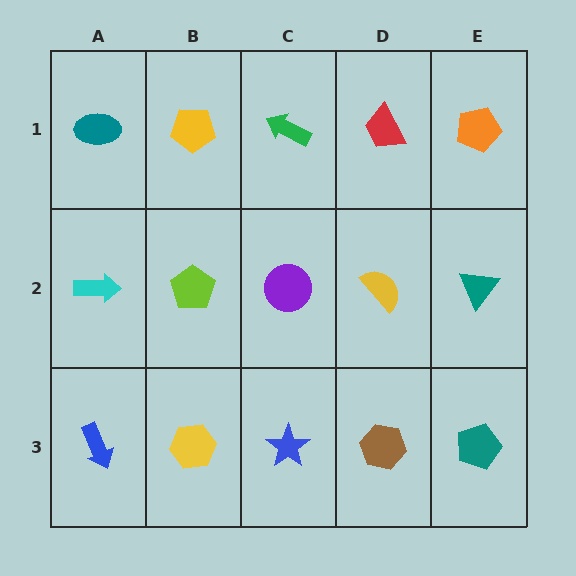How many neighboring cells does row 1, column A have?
2.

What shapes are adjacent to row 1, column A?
A cyan arrow (row 2, column A), a yellow pentagon (row 1, column B).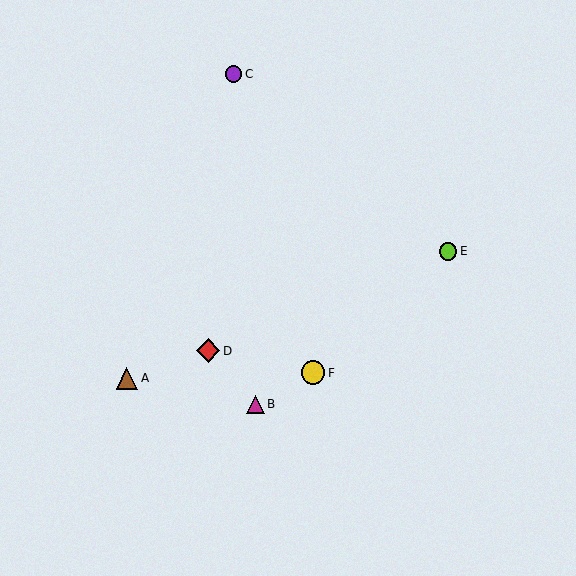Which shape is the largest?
The red diamond (labeled D) is the largest.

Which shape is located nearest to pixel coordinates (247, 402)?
The magenta triangle (labeled B) at (256, 404) is nearest to that location.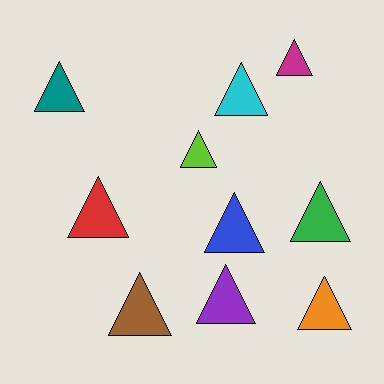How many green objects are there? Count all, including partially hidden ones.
There is 1 green object.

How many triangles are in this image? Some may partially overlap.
There are 10 triangles.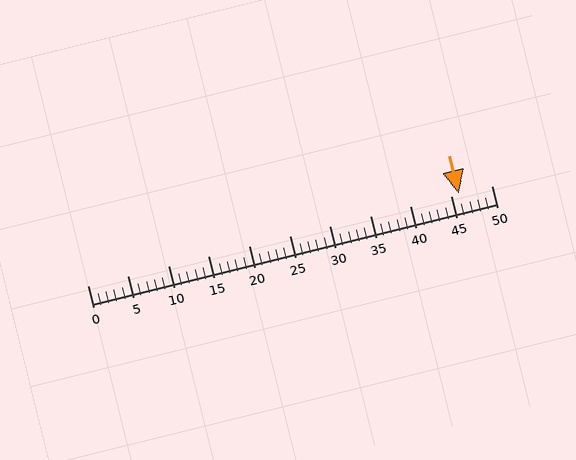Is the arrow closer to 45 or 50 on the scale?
The arrow is closer to 45.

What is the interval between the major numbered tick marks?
The major tick marks are spaced 5 units apart.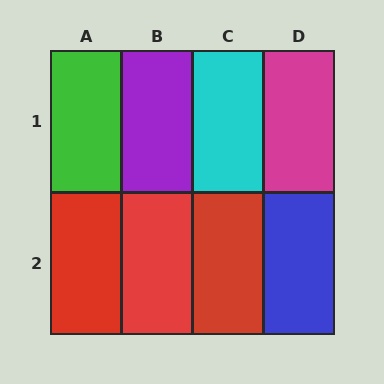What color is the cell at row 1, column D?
Magenta.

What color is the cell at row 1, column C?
Cyan.